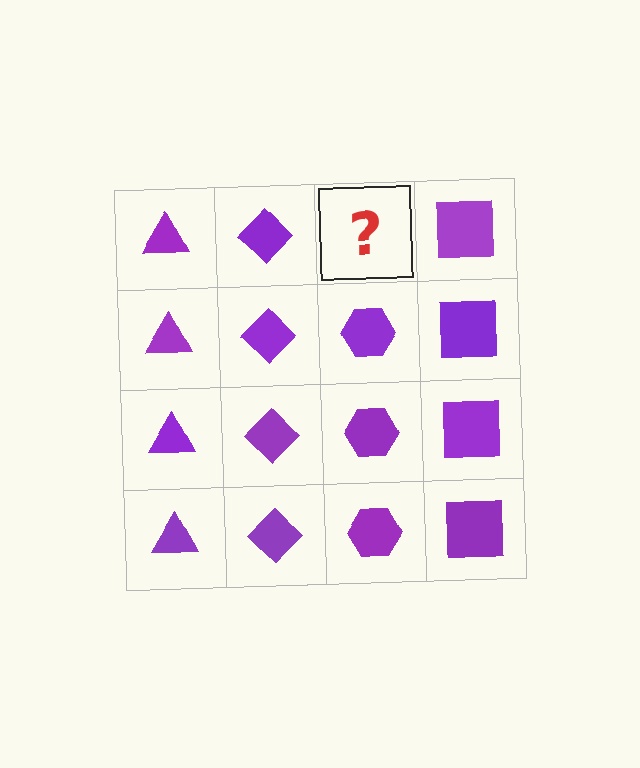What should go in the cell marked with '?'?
The missing cell should contain a purple hexagon.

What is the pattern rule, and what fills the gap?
The rule is that each column has a consistent shape. The gap should be filled with a purple hexagon.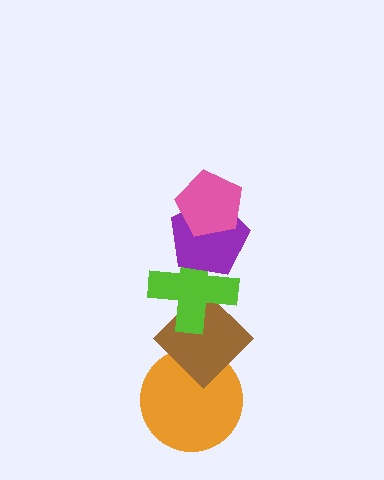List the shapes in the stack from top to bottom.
From top to bottom: the pink pentagon, the purple pentagon, the lime cross, the brown diamond, the orange circle.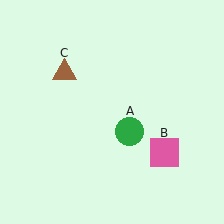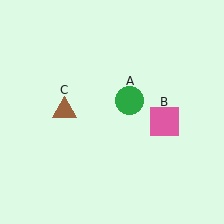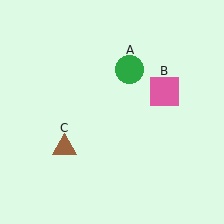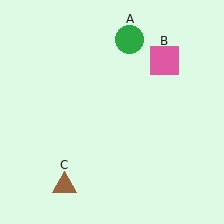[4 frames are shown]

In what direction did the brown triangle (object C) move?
The brown triangle (object C) moved down.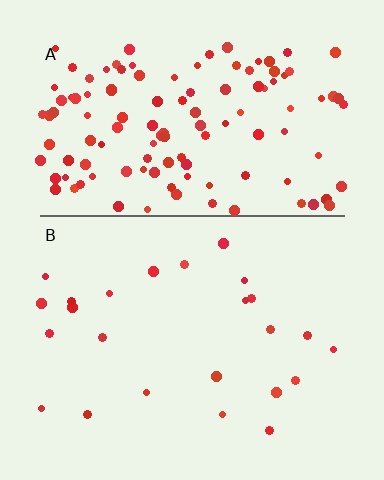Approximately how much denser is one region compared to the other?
Approximately 5.1× — region A over region B.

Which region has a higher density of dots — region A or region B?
A (the top).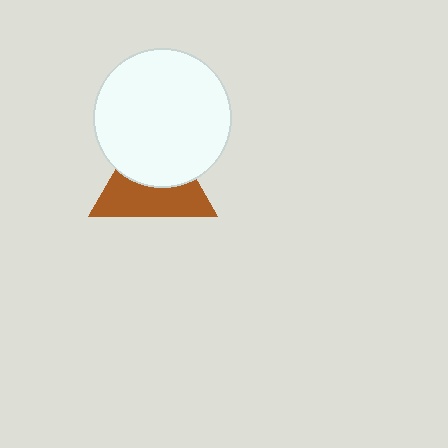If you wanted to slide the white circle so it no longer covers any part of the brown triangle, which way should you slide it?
Slide it up — that is the most direct way to separate the two shapes.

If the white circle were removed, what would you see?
You would see the complete brown triangle.